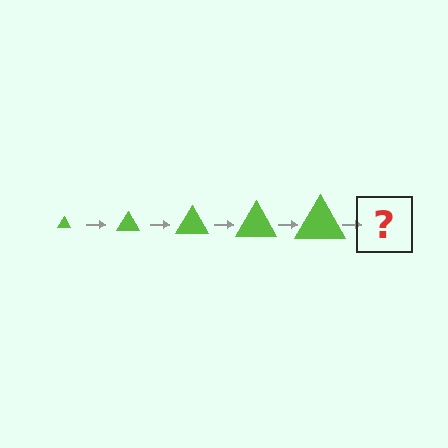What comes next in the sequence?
The next element should be a lime triangle, larger than the previous one.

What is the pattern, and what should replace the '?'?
The pattern is that the triangle gets progressively larger each step. The '?' should be a lime triangle, larger than the previous one.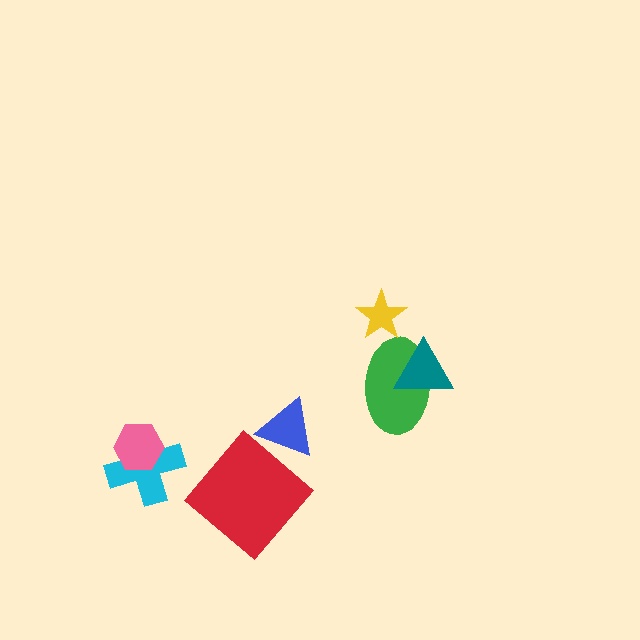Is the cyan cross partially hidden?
Yes, it is partially covered by another shape.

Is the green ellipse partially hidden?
Yes, it is partially covered by another shape.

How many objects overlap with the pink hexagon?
1 object overlaps with the pink hexagon.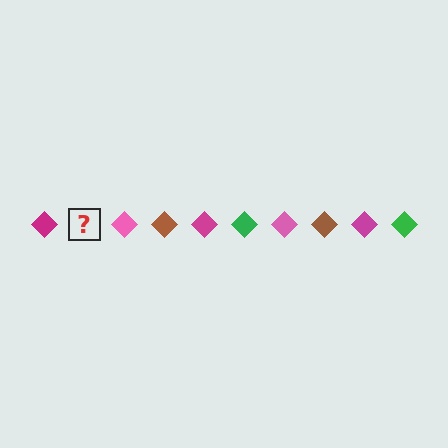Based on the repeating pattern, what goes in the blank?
The blank should be a green diamond.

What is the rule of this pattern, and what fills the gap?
The rule is that the pattern cycles through magenta, green, pink, brown diamonds. The gap should be filled with a green diamond.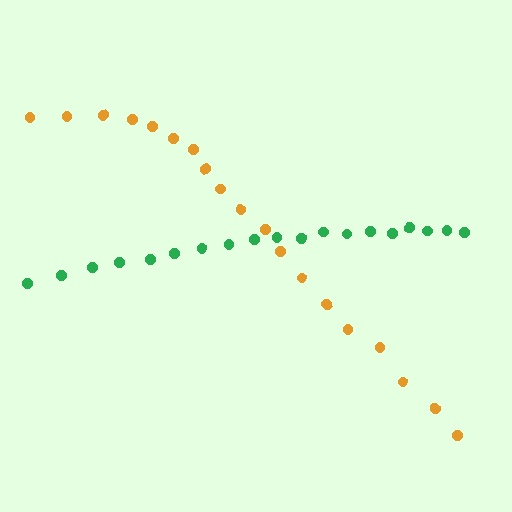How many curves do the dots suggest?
There are 2 distinct paths.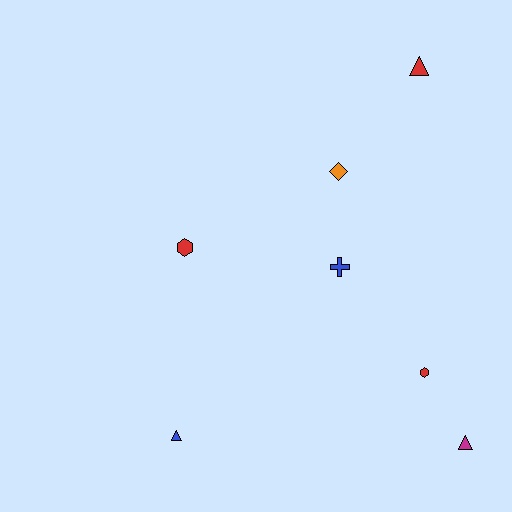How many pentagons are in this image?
There are no pentagons.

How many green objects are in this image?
There are no green objects.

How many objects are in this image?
There are 7 objects.